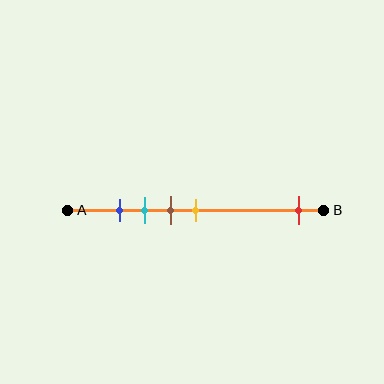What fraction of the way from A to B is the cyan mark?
The cyan mark is approximately 30% (0.3) of the way from A to B.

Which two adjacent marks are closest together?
The blue and cyan marks are the closest adjacent pair.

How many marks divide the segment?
There are 5 marks dividing the segment.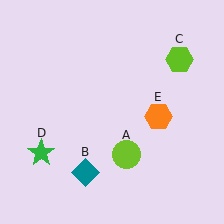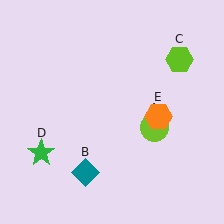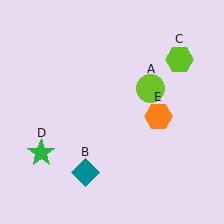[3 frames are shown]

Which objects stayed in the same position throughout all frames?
Teal diamond (object B) and lime hexagon (object C) and green star (object D) and orange hexagon (object E) remained stationary.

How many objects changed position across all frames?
1 object changed position: lime circle (object A).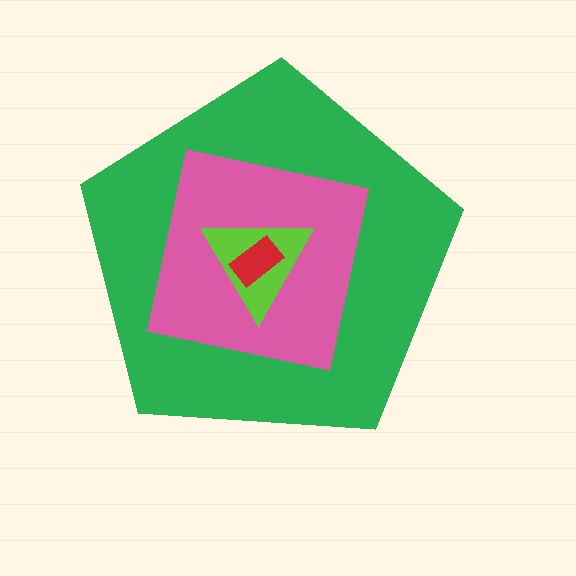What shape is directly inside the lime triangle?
The red rectangle.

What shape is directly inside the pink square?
The lime triangle.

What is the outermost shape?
The green pentagon.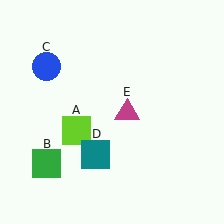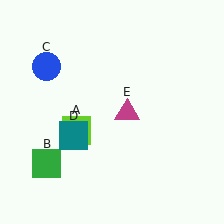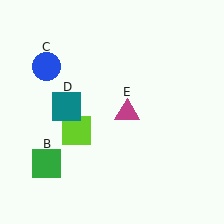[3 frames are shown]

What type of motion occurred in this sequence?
The teal square (object D) rotated clockwise around the center of the scene.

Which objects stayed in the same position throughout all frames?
Lime square (object A) and green square (object B) and blue circle (object C) and magenta triangle (object E) remained stationary.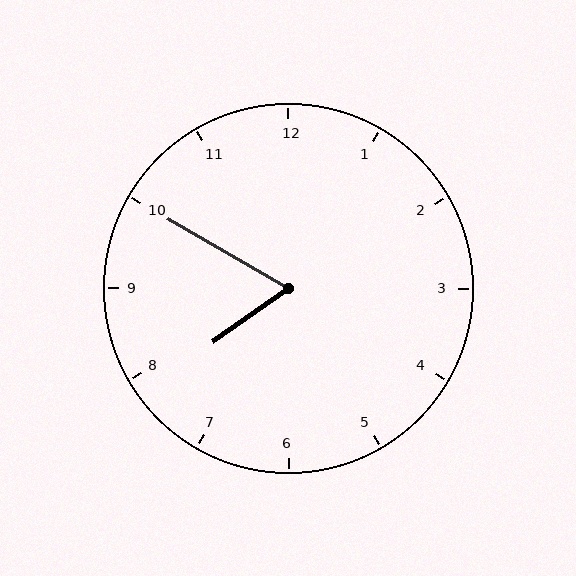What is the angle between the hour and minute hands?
Approximately 65 degrees.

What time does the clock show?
7:50.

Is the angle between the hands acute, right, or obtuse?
It is acute.